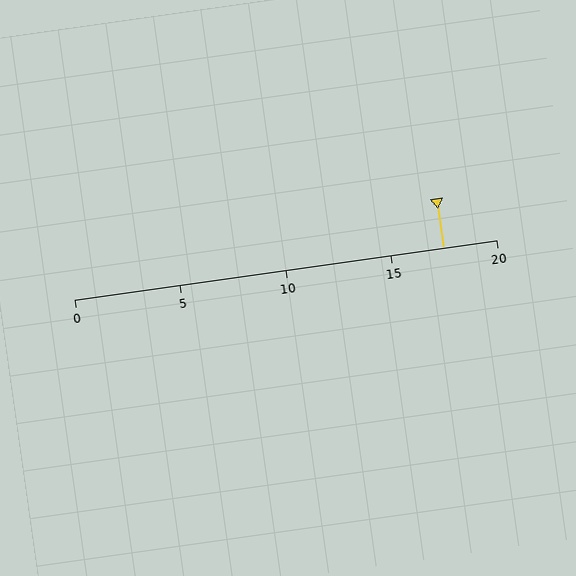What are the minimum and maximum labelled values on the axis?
The axis runs from 0 to 20.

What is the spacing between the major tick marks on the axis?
The major ticks are spaced 5 apart.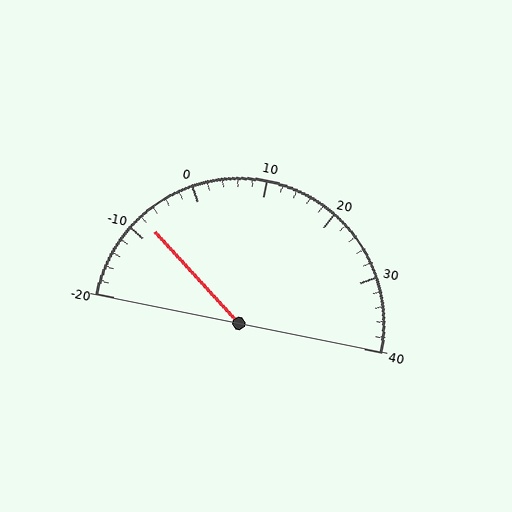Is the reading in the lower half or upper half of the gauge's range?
The reading is in the lower half of the range (-20 to 40).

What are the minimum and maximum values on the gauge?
The gauge ranges from -20 to 40.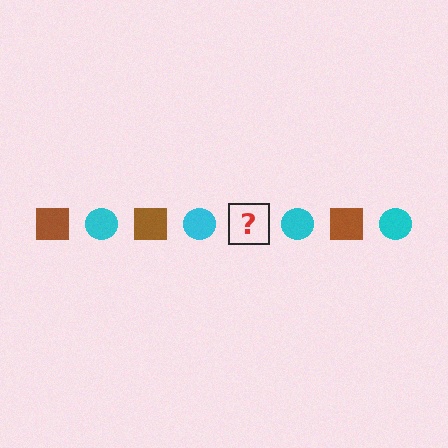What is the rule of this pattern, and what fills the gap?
The rule is that the pattern alternates between brown square and cyan circle. The gap should be filled with a brown square.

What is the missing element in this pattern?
The missing element is a brown square.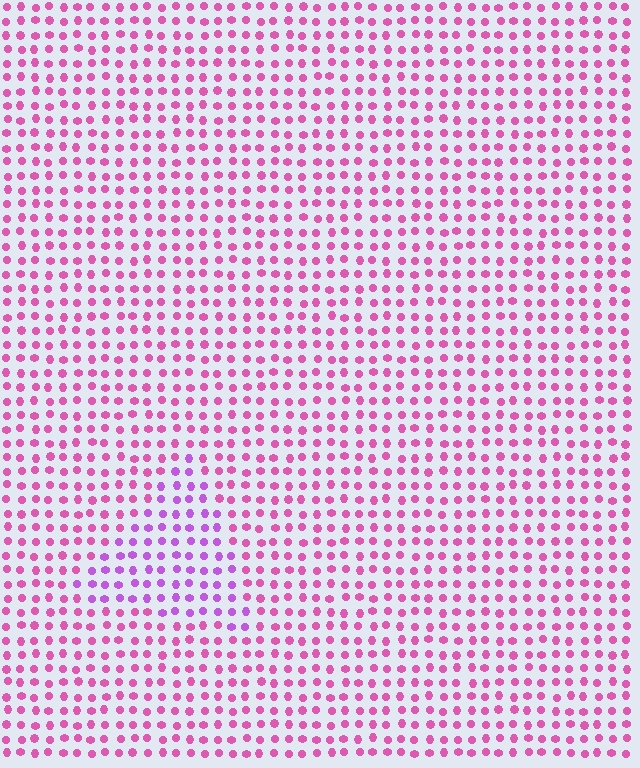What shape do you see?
I see a triangle.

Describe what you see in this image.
The image is filled with small pink elements in a uniform arrangement. A triangle-shaped region is visible where the elements are tinted to a slightly different hue, forming a subtle color boundary.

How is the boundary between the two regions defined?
The boundary is defined purely by a slight shift in hue (about 34 degrees). Spacing, size, and orientation are identical on both sides.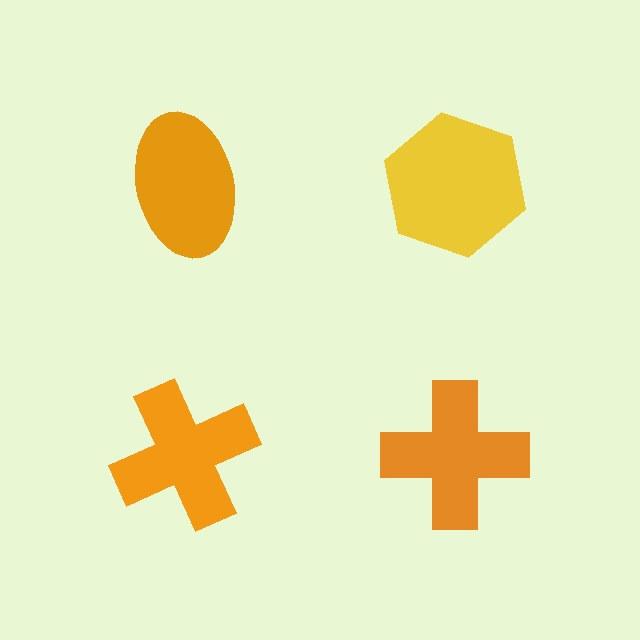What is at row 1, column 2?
A yellow hexagon.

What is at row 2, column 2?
An orange cross.